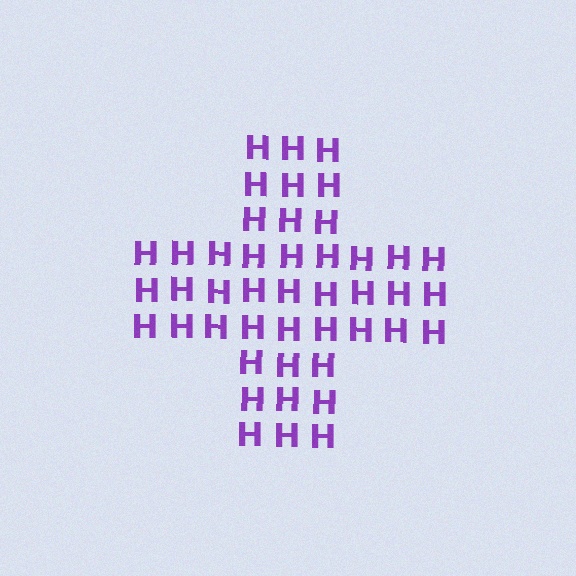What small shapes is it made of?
It is made of small letter H's.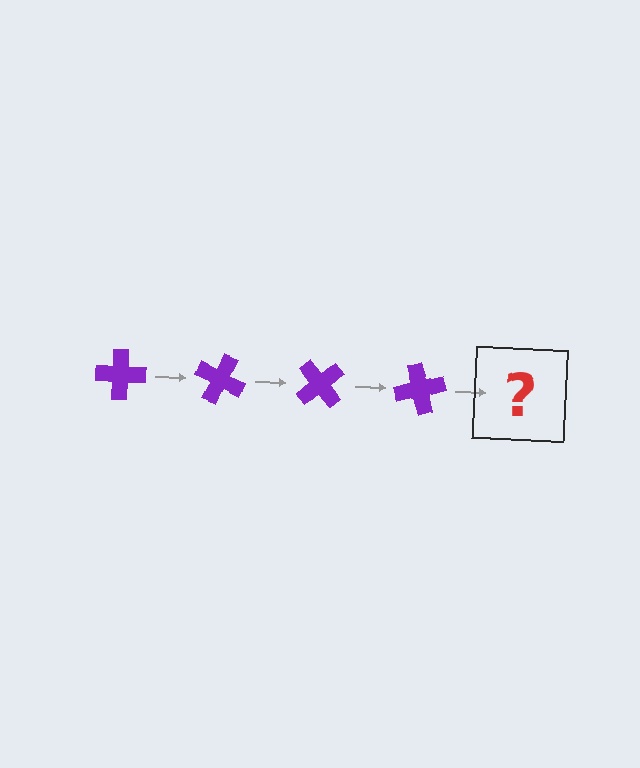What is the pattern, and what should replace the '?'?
The pattern is that the cross rotates 25 degrees each step. The '?' should be a purple cross rotated 100 degrees.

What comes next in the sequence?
The next element should be a purple cross rotated 100 degrees.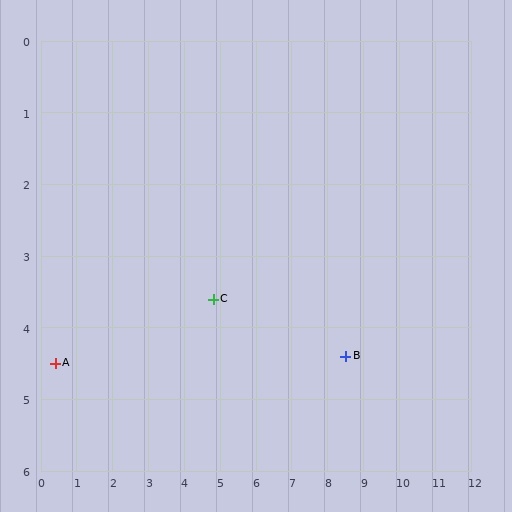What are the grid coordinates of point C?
Point C is at approximately (4.8, 3.6).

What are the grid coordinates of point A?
Point A is at approximately (0.4, 4.5).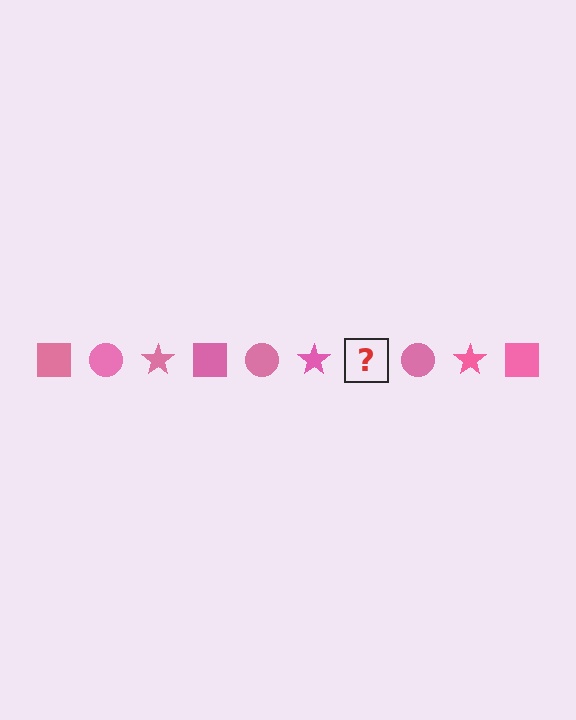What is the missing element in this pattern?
The missing element is a pink square.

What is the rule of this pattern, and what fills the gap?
The rule is that the pattern cycles through square, circle, star shapes in pink. The gap should be filled with a pink square.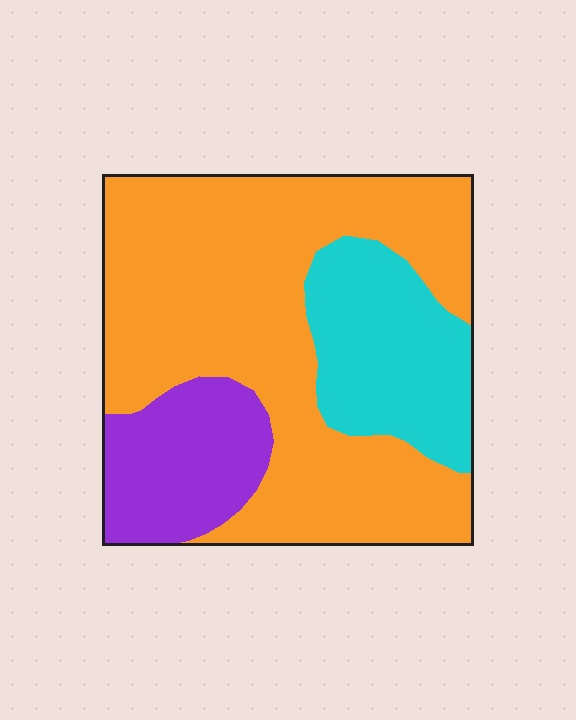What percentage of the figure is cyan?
Cyan covers about 20% of the figure.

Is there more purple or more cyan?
Cyan.